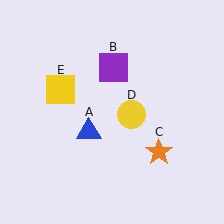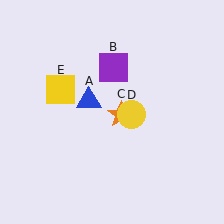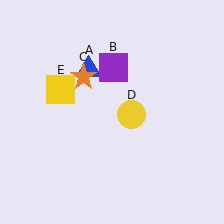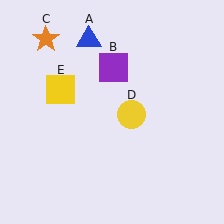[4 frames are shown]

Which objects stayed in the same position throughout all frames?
Purple square (object B) and yellow circle (object D) and yellow square (object E) remained stationary.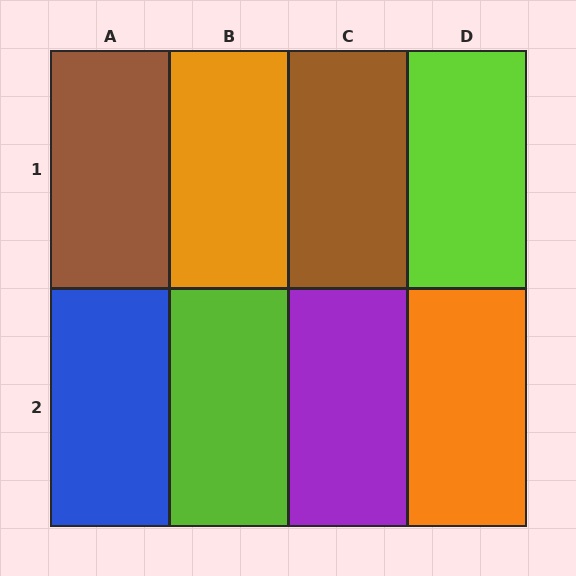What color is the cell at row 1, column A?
Brown.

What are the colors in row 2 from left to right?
Blue, lime, purple, orange.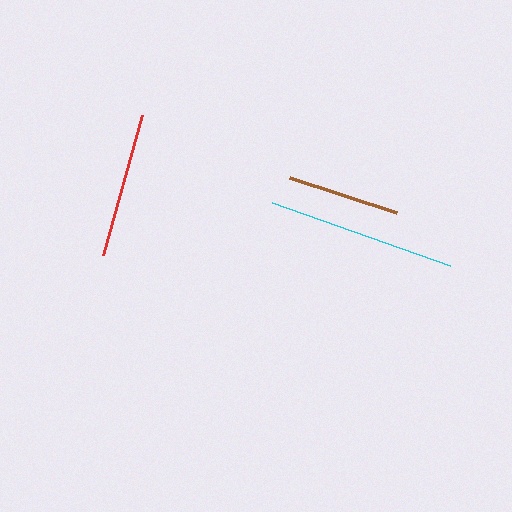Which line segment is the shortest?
The brown line is the shortest at approximately 112 pixels.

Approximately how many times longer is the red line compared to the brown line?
The red line is approximately 1.3 times the length of the brown line.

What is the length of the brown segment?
The brown segment is approximately 112 pixels long.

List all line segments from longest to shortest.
From longest to shortest: cyan, red, brown.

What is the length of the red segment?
The red segment is approximately 146 pixels long.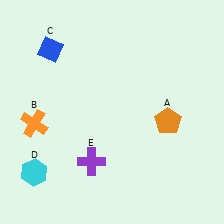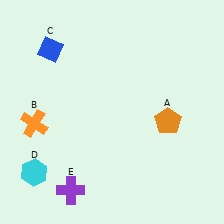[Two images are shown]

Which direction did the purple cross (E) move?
The purple cross (E) moved down.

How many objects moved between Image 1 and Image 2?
1 object moved between the two images.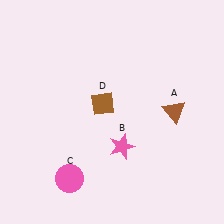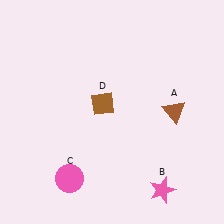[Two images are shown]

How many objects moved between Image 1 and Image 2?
1 object moved between the two images.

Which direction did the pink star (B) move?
The pink star (B) moved down.